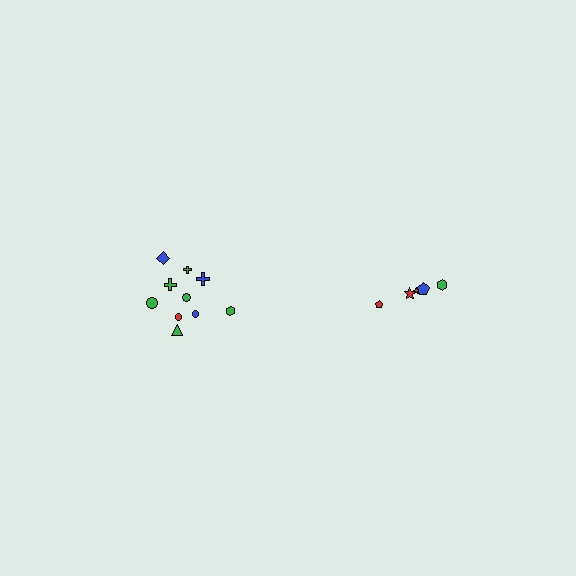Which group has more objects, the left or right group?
The left group.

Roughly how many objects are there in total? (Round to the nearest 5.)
Roughly 15 objects in total.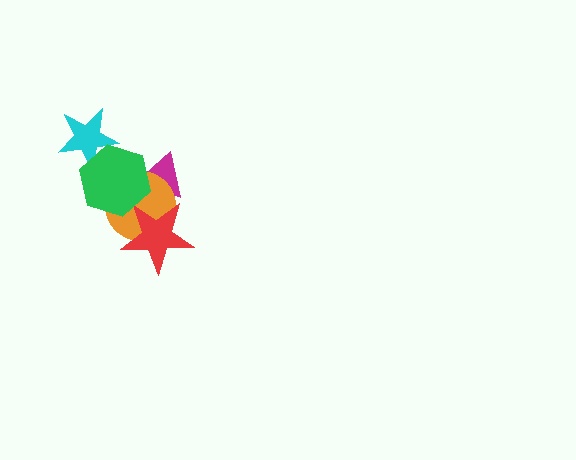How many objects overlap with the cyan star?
1 object overlaps with the cyan star.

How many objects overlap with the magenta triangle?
3 objects overlap with the magenta triangle.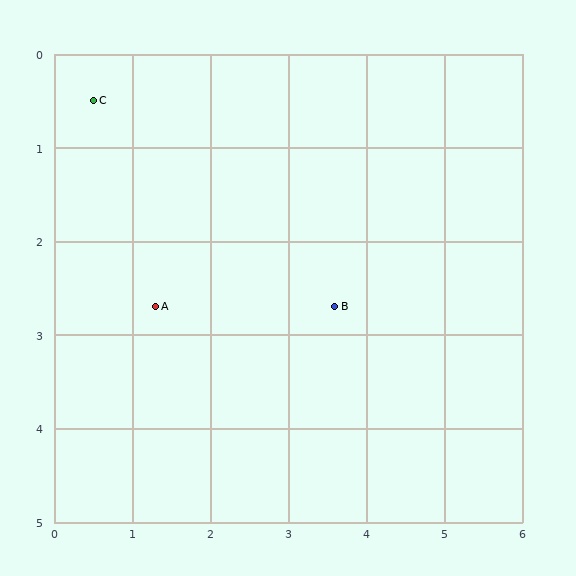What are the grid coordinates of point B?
Point B is at approximately (3.6, 2.7).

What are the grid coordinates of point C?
Point C is at approximately (0.5, 0.5).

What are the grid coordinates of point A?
Point A is at approximately (1.3, 2.7).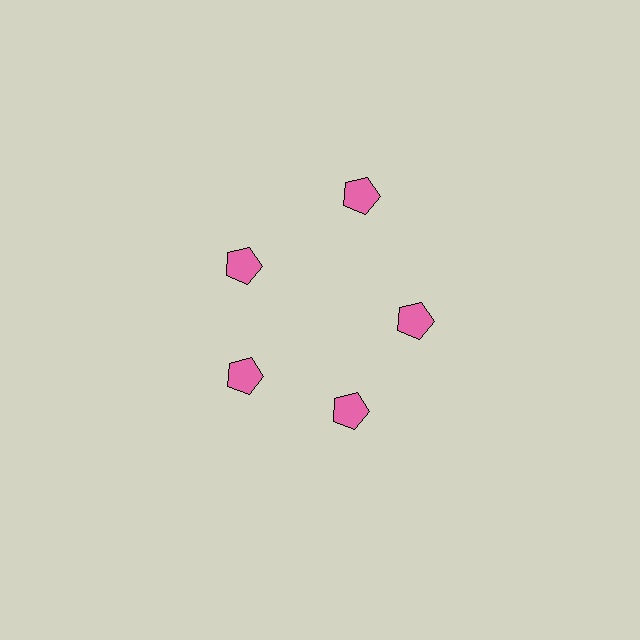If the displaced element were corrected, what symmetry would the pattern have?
It would have 5-fold rotational symmetry — the pattern would map onto itself every 72 degrees.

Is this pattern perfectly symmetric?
No. The 5 pink pentagons are arranged in a ring, but one element near the 1 o'clock position is pushed outward from the center, breaking the 5-fold rotational symmetry.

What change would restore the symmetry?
The symmetry would be restored by moving it inward, back onto the ring so that all 5 pentagons sit at equal angles and equal distance from the center.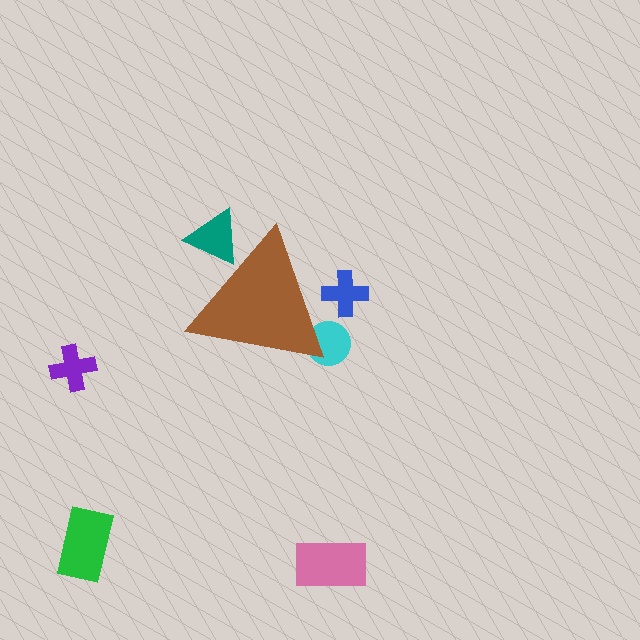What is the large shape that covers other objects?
A brown triangle.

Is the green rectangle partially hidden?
No, the green rectangle is fully visible.